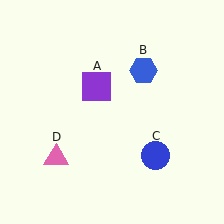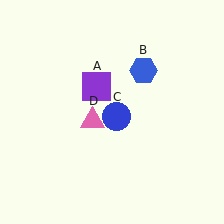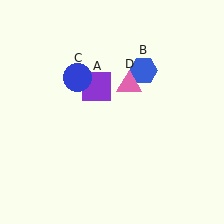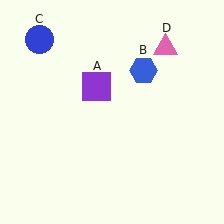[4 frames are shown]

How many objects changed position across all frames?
2 objects changed position: blue circle (object C), pink triangle (object D).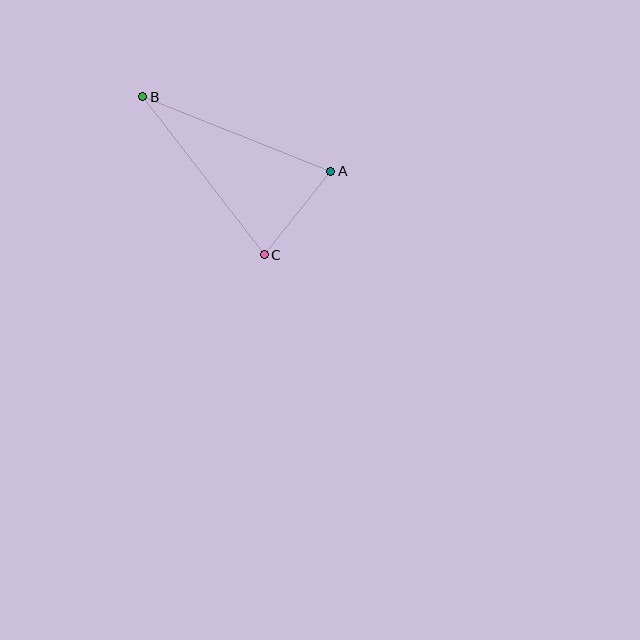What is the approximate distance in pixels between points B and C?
The distance between B and C is approximately 200 pixels.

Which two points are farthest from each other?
Points A and B are farthest from each other.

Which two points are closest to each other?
Points A and C are closest to each other.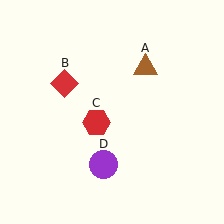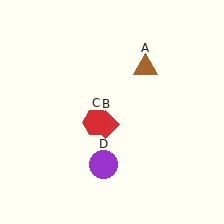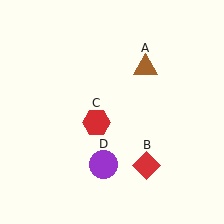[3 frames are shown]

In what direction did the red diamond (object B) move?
The red diamond (object B) moved down and to the right.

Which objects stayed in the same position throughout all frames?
Brown triangle (object A) and red hexagon (object C) and purple circle (object D) remained stationary.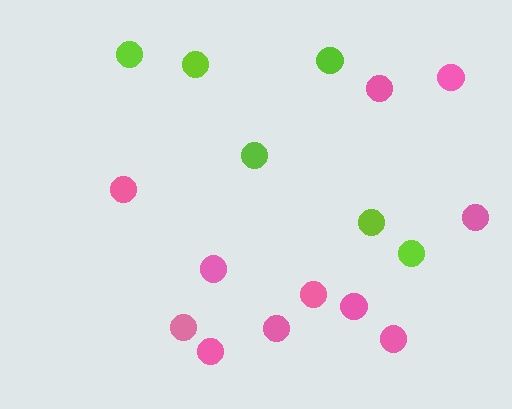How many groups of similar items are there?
There are 2 groups: one group of lime circles (6) and one group of pink circles (11).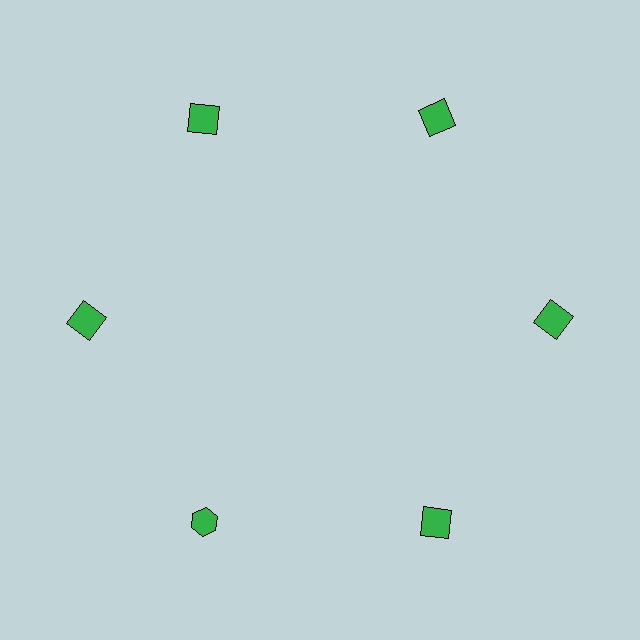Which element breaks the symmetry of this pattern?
The green hexagon at roughly the 7 o'clock position breaks the symmetry. All other shapes are green squares.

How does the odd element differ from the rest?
It has a different shape: hexagon instead of square.